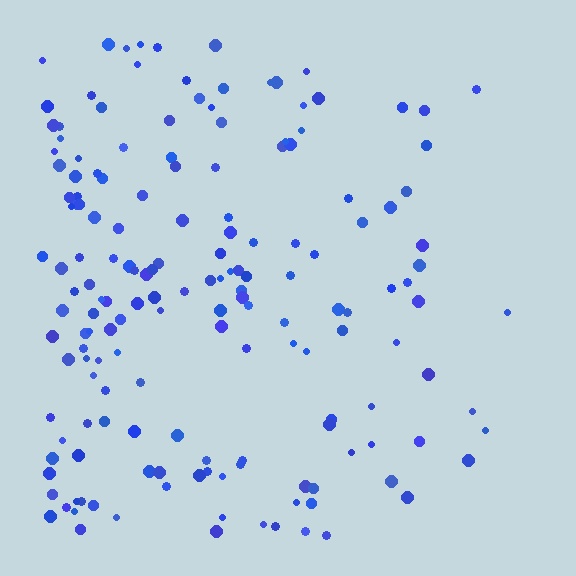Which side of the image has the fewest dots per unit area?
The right.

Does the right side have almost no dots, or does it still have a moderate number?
Still a moderate number, just noticeably fewer than the left.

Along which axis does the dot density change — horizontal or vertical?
Horizontal.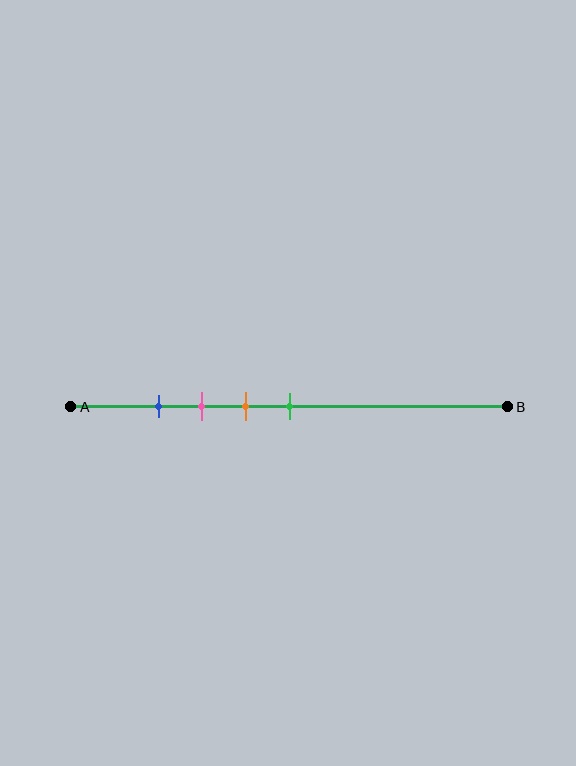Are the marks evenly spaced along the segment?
Yes, the marks are approximately evenly spaced.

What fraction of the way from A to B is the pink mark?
The pink mark is approximately 30% (0.3) of the way from A to B.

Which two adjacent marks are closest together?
The blue and pink marks are the closest adjacent pair.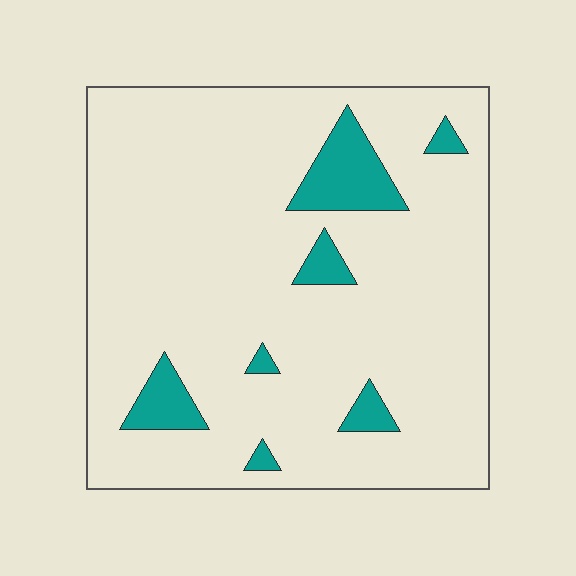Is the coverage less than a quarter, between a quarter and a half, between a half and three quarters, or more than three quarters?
Less than a quarter.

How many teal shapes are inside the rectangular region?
7.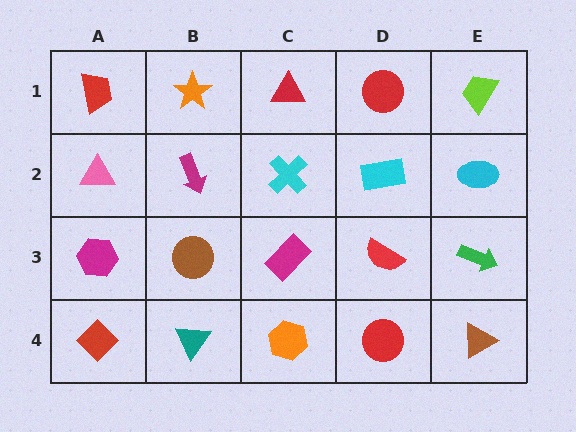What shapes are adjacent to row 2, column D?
A red circle (row 1, column D), a red semicircle (row 3, column D), a cyan cross (row 2, column C), a cyan ellipse (row 2, column E).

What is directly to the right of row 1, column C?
A red circle.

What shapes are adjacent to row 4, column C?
A magenta rectangle (row 3, column C), a teal triangle (row 4, column B), a red circle (row 4, column D).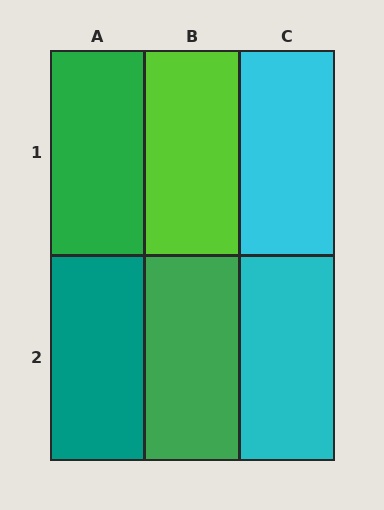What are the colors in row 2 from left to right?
Teal, green, cyan.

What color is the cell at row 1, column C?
Cyan.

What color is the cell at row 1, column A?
Green.